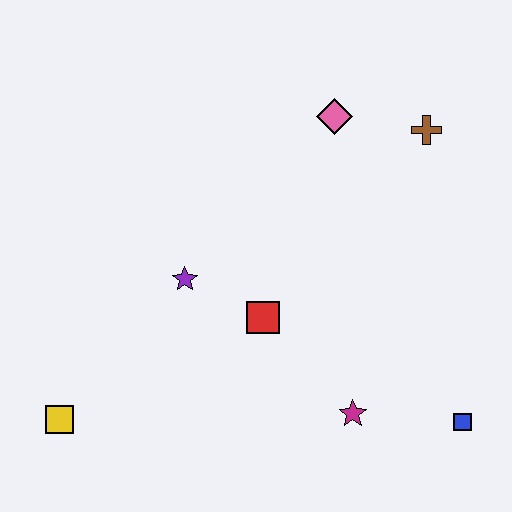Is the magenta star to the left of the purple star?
No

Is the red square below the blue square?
No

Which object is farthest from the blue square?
The yellow square is farthest from the blue square.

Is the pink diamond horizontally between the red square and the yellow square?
No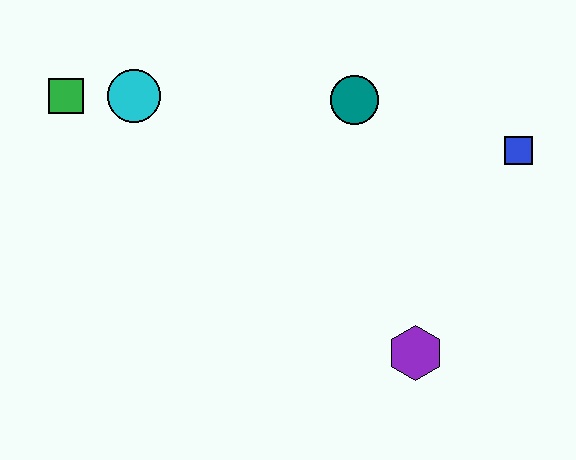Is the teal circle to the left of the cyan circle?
No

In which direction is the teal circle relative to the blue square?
The teal circle is to the left of the blue square.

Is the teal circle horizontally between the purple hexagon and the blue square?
No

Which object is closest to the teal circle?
The blue square is closest to the teal circle.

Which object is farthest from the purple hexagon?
The green square is farthest from the purple hexagon.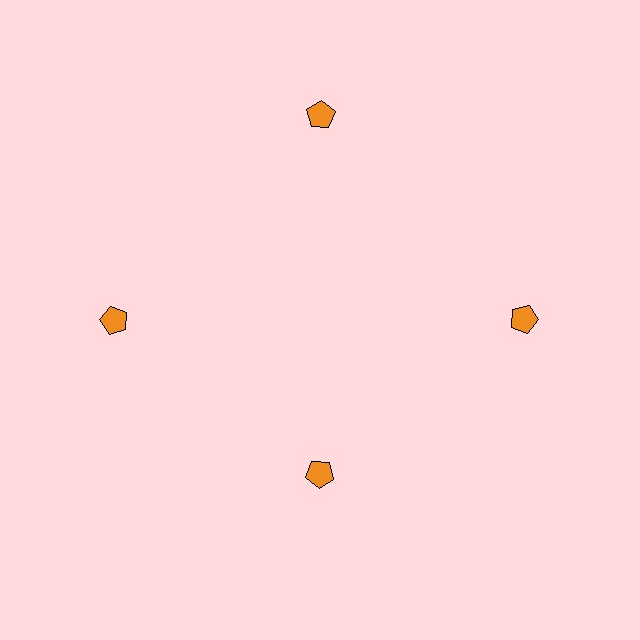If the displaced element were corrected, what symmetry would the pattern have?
It would have 4-fold rotational symmetry — the pattern would map onto itself every 90 degrees.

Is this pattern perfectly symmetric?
No. The 4 orange pentagons are arranged in a ring, but one element near the 6 o'clock position is pulled inward toward the center, breaking the 4-fold rotational symmetry.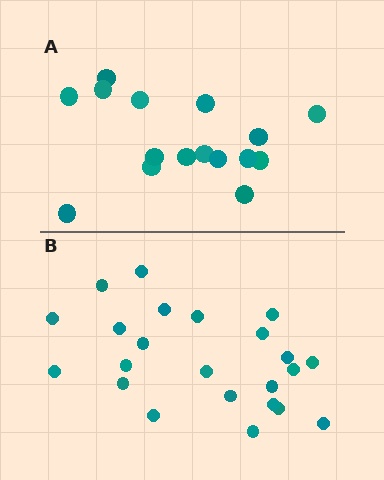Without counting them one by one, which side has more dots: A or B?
Region B (the bottom region) has more dots.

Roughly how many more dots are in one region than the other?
Region B has roughly 8 or so more dots than region A.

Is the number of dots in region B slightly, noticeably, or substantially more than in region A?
Region B has noticeably more, but not dramatically so. The ratio is roughly 1.4 to 1.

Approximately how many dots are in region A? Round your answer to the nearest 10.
About 20 dots. (The exact count is 16, which rounds to 20.)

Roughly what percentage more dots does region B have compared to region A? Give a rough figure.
About 45% more.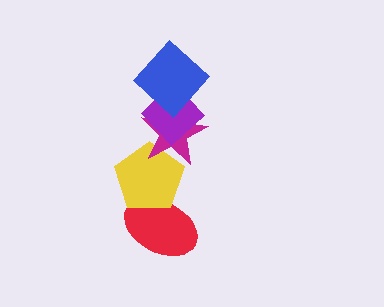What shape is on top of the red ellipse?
The yellow pentagon is on top of the red ellipse.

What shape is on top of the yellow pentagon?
The magenta star is on top of the yellow pentagon.